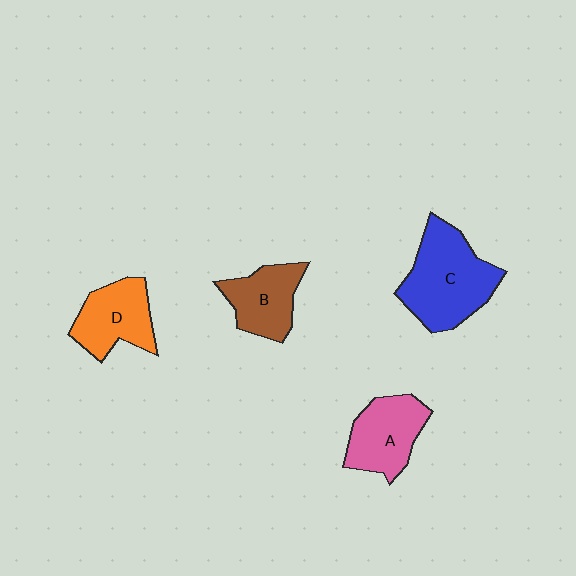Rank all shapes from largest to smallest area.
From largest to smallest: C (blue), A (pink), D (orange), B (brown).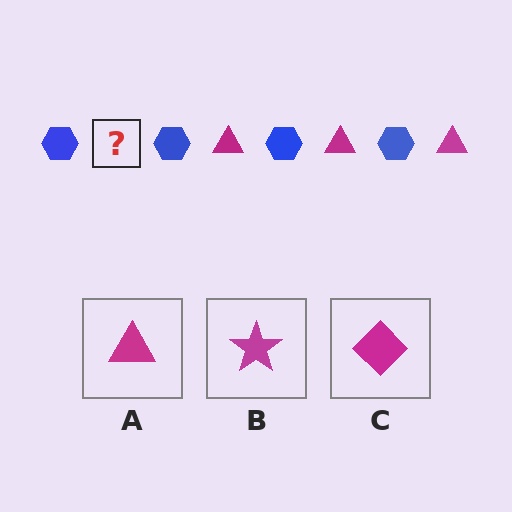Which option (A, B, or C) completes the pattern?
A.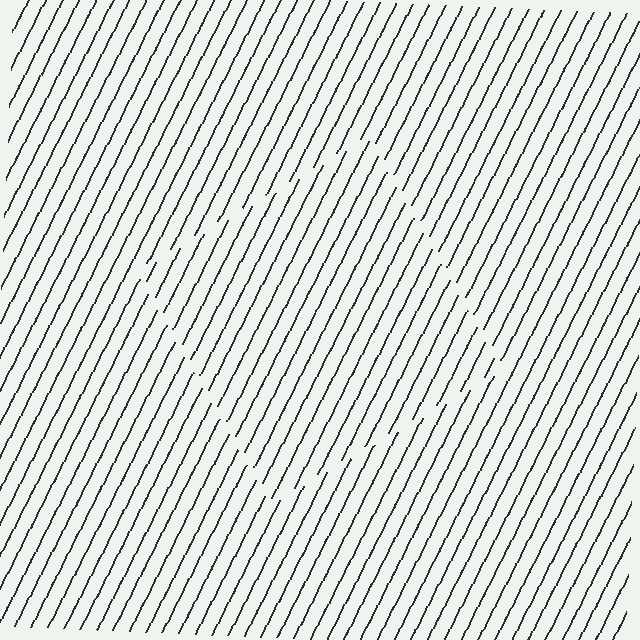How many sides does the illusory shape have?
4 sides — the line-ends trace a square.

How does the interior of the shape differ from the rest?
The interior of the shape contains the same grating, shifted by half a period — the contour is defined by the phase discontinuity where line-ends from the inner and outer gratings abut.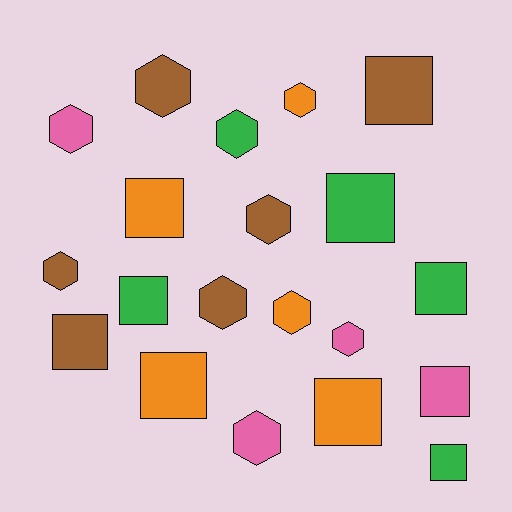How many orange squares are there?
There are 3 orange squares.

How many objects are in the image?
There are 20 objects.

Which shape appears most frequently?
Hexagon, with 10 objects.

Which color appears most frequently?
Brown, with 6 objects.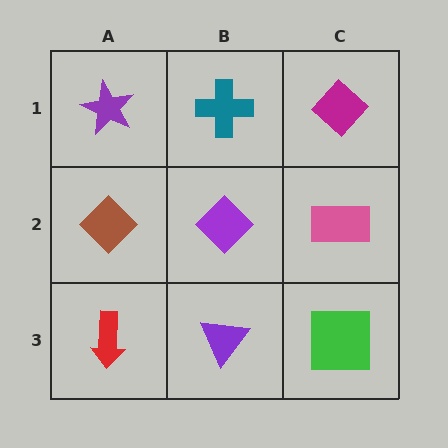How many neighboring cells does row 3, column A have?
2.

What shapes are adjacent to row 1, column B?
A purple diamond (row 2, column B), a purple star (row 1, column A), a magenta diamond (row 1, column C).